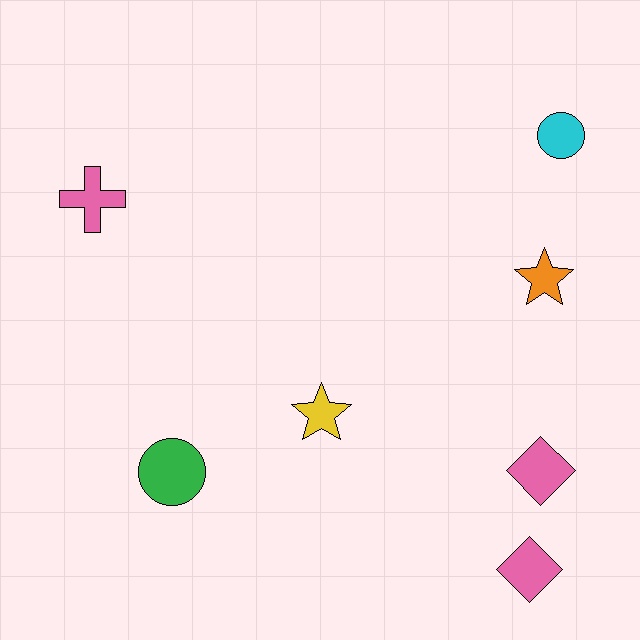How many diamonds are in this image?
There are 2 diamonds.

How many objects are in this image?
There are 7 objects.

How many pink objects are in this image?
There are 3 pink objects.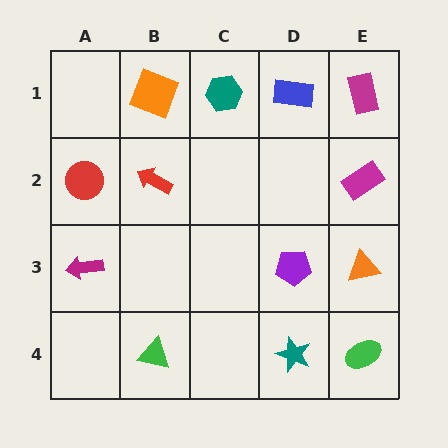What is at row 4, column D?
A teal star.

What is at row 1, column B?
An orange square.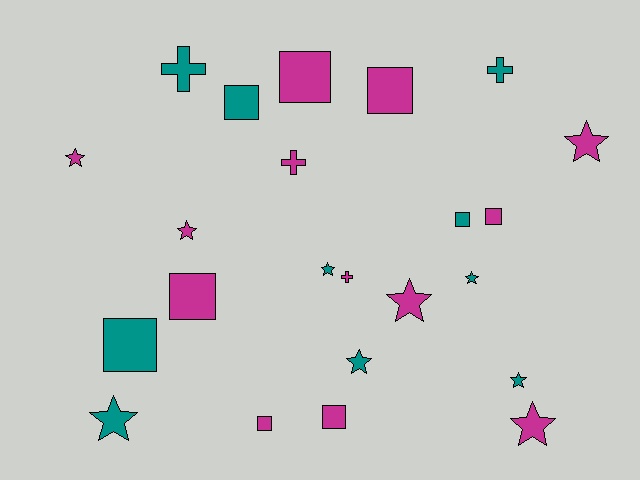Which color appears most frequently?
Magenta, with 13 objects.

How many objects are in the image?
There are 23 objects.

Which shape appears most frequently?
Star, with 10 objects.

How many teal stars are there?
There are 5 teal stars.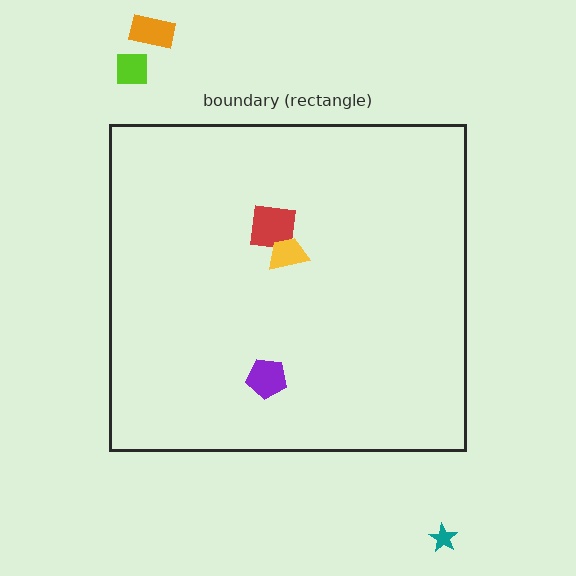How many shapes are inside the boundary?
3 inside, 3 outside.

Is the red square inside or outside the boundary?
Inside.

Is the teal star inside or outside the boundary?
Outside.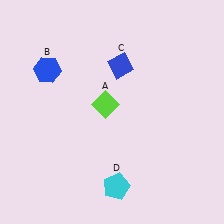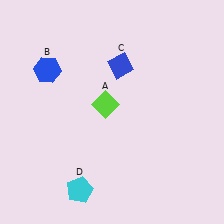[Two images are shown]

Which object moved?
The cyan pentagon (D) moved left.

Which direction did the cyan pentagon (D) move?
The cyan pentagon (D) moved left.